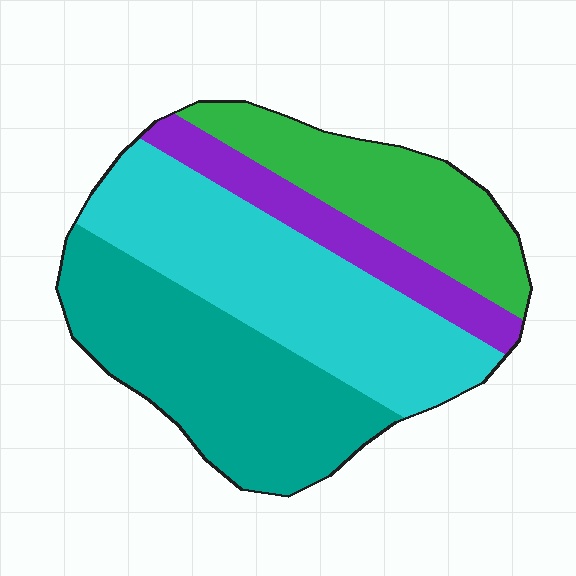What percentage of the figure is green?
Green covers around 20% of the figure.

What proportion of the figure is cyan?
Cyan takes up between a quarter and a half of the figure.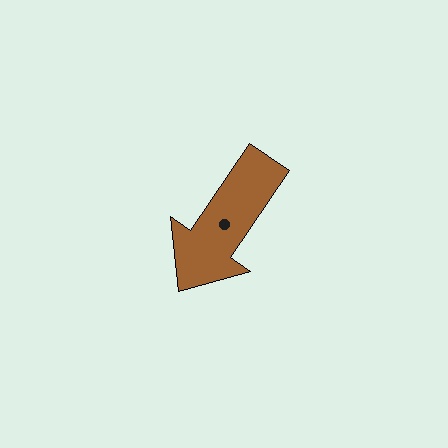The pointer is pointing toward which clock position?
Roughly 7 o'clock.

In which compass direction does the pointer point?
Southwest.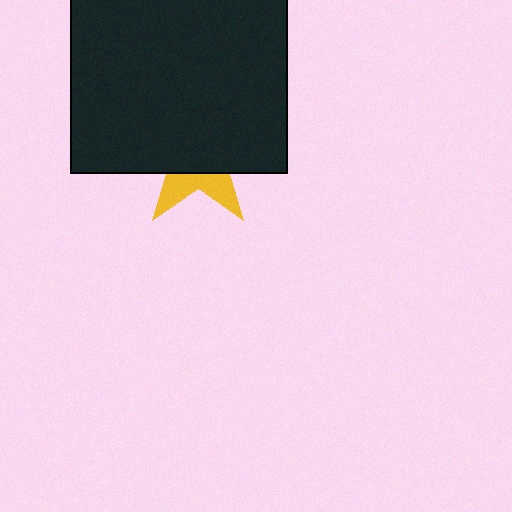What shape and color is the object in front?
The object in front is a black square.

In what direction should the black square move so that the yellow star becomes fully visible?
The black square should move up. That is the shortest direction to clear the overlap and leave the yellow star fully visible.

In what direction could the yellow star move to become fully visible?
The yellow star could move down. That would shift it out from behind the black square entirely.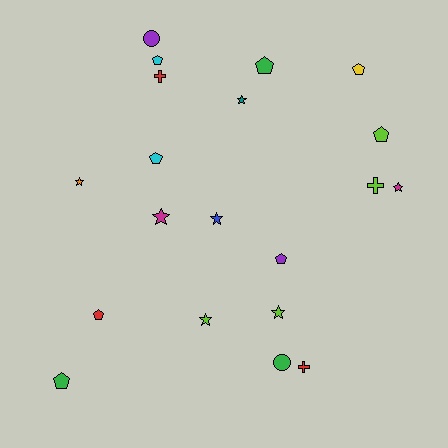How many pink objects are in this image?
There are no pink objects.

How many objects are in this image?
There are 20 objects.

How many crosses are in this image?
There are 3 crosses.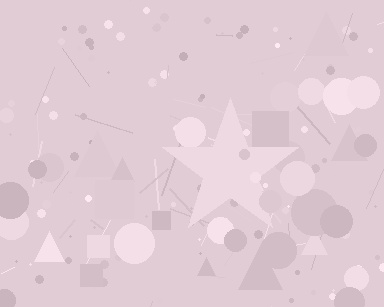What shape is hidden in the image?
A star is hidden in the image.